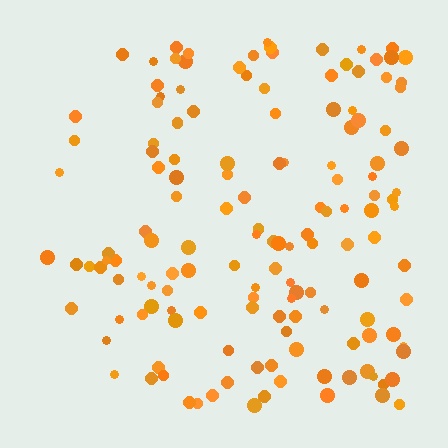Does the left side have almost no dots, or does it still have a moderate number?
Still a moderate number, just noticeably fewer than the right.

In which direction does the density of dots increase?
From left to right, with the right side densest.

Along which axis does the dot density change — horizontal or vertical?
Horizontal.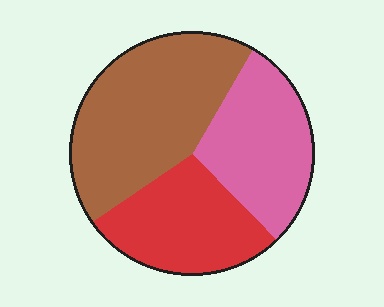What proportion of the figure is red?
Red covers around 30% of the figure.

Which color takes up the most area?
Brown, at roughly 45%.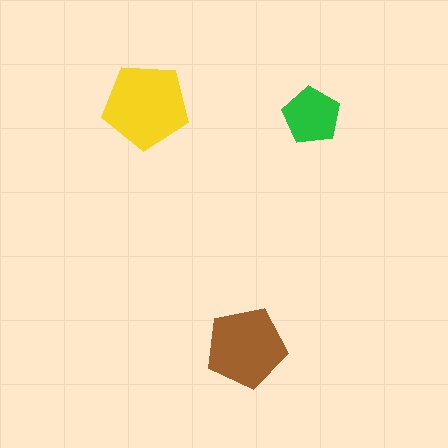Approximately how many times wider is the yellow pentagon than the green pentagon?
About 1.5 times wider.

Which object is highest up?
The yellow pentagon is topmost.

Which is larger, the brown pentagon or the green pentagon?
The brown one.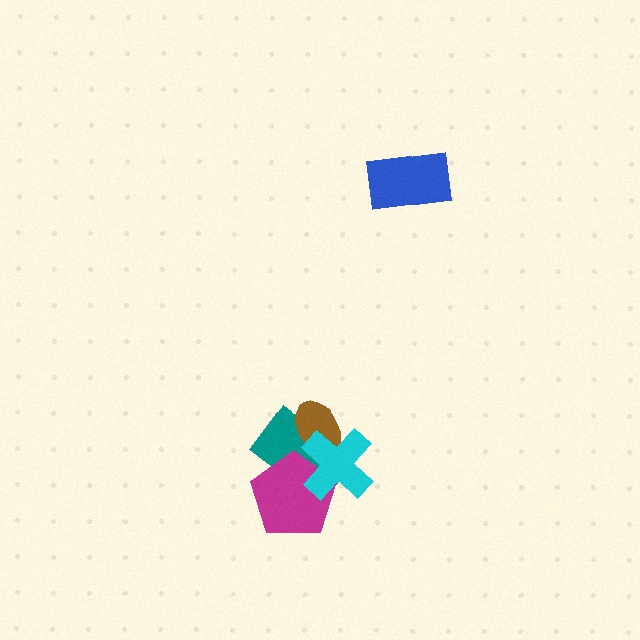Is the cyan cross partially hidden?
No, no other shape covers it.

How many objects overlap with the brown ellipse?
2 objects overlap with the brown ellipse.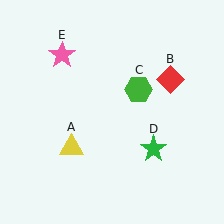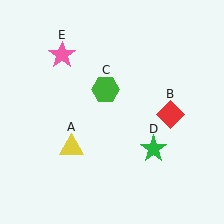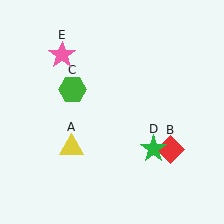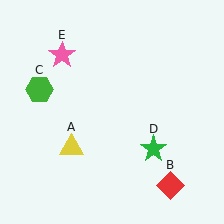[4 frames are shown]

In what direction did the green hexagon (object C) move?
The green hexagon (object C) moved left.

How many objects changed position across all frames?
2 objects changed position: red diamond (object B), green hexagon (object C).